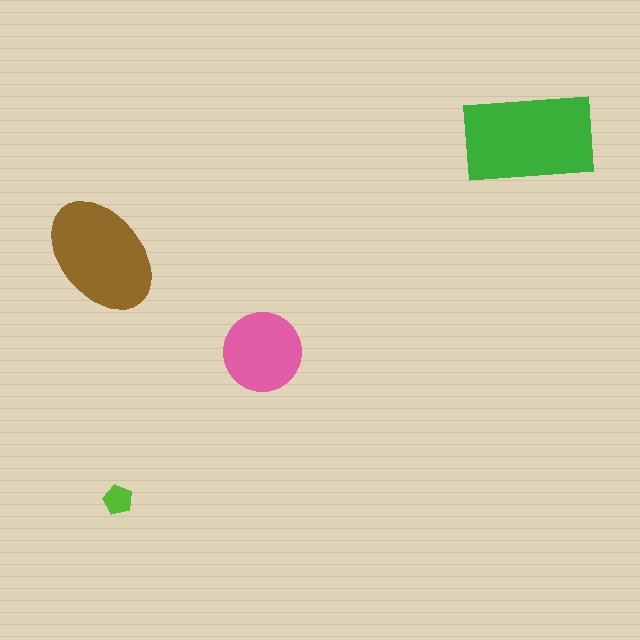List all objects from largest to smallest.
The green rectangle, the brown ellipse, the pink circle, the lime pentagon.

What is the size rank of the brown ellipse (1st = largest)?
2nd.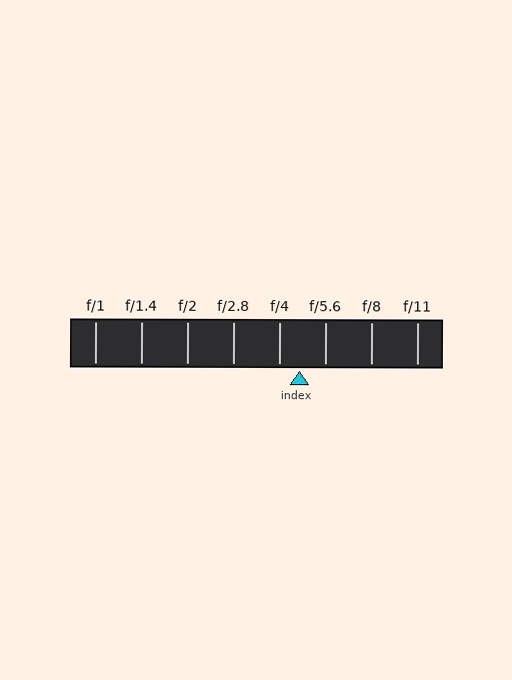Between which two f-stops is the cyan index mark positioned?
The index mark is between f/4 and f/5.6.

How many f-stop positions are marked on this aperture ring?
There are 8 f-stop positions marked.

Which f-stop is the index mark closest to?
The index mark is closest to f/4.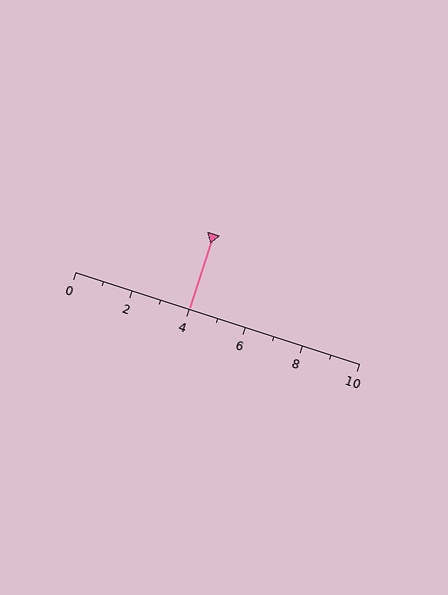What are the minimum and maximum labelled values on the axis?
The axis runs from 0 to 10.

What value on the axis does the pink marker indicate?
The marker indicates approximately 4.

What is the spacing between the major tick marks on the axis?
The major ticks are spaced 2 apart.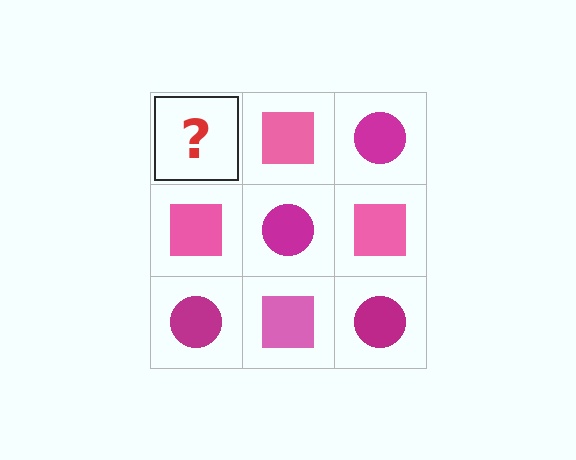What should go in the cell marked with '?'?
The missing cell should contain a magenta circle.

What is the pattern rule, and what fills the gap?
The rule is that it alternates magenta circle and pink square in a checkerboard pattern. The gap should be filled with a magenta circle.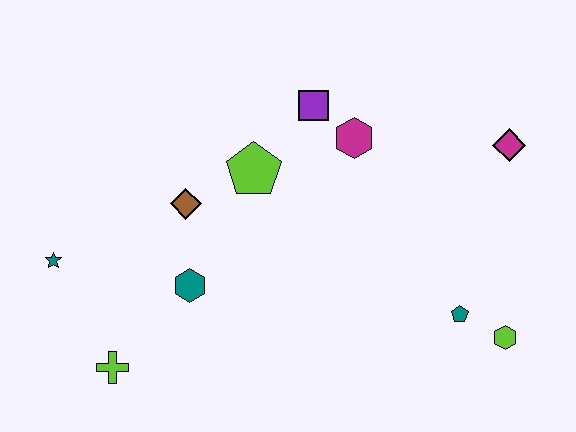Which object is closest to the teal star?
The lime cross is closest to the teal star.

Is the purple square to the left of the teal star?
No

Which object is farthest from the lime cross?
The magenta diamond is farthest from the lime cross.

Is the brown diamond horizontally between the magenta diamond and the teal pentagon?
No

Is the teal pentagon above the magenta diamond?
No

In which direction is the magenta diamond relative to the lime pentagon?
The magenta diamond is to the right of the lime pentagon.